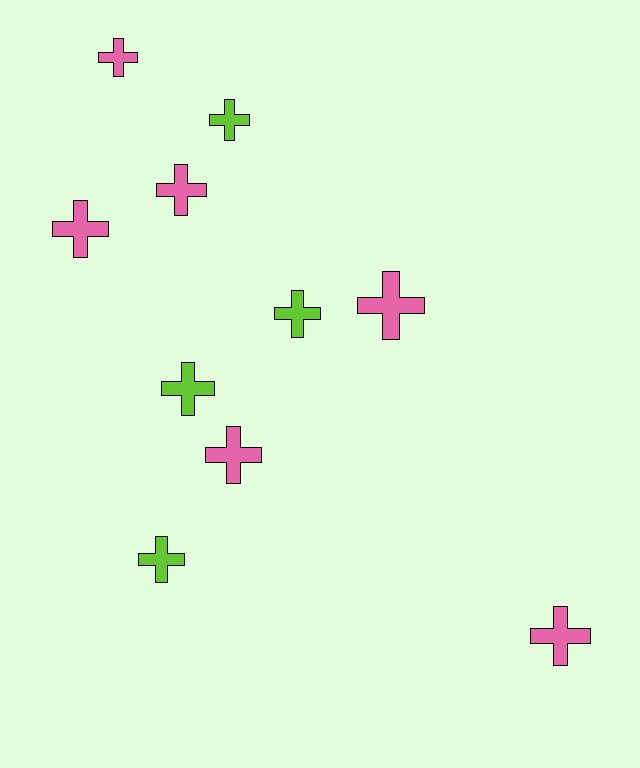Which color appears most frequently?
Pink, with 6 objects.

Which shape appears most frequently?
Cross, with 10 objects.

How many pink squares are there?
There are no pink squares.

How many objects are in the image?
There are 10 objects.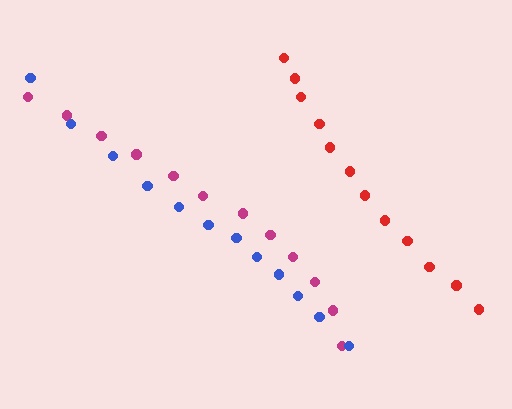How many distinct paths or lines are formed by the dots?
There are 3 distinct paths.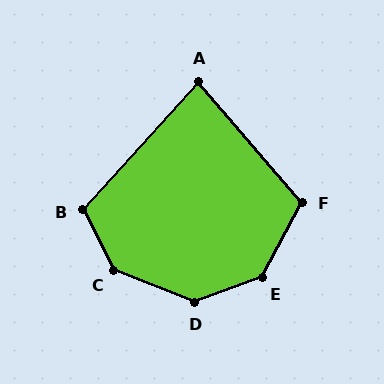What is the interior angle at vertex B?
Approximately 111 degrees (obtuse).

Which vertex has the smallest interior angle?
A, at approximately 83 degrees.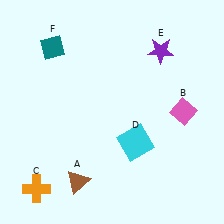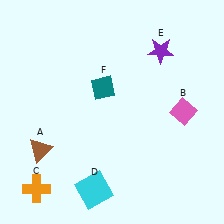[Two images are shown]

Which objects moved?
The objects that moved are: the brown triangle (A), the cyan square (D), the teal diamond (F).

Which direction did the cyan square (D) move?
The cyan square (D) moved down.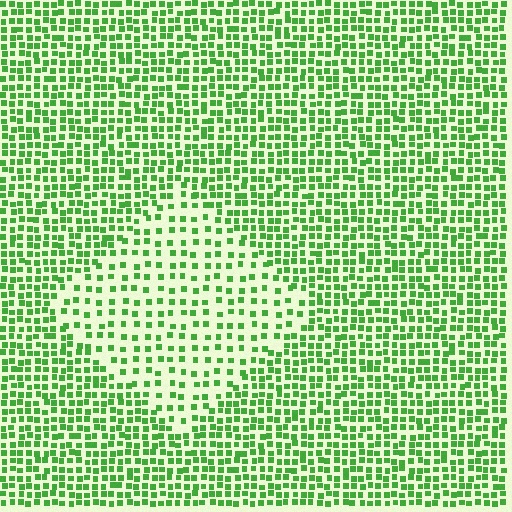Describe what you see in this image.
The image contains small green elements arranged at two different densities. A diamond-shaped region is visible where the elements are less densely packed than the surrounding area.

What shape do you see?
I see a diamond.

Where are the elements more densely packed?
The elements are more densely packed outside the diamond boundary.